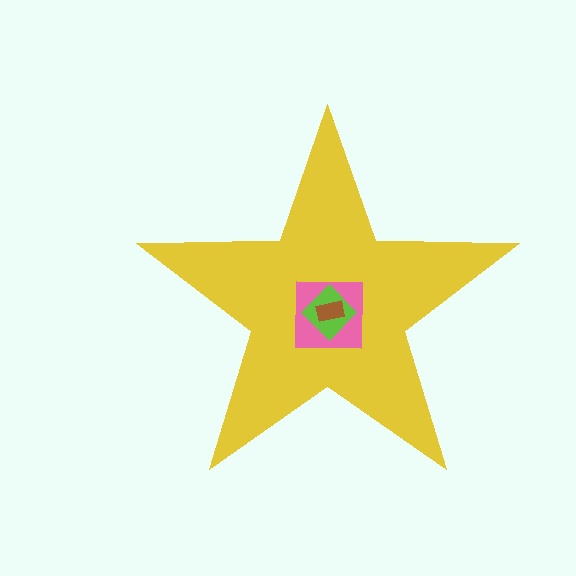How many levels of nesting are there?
4.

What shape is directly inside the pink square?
The lime diamond.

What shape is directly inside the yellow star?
The pink square.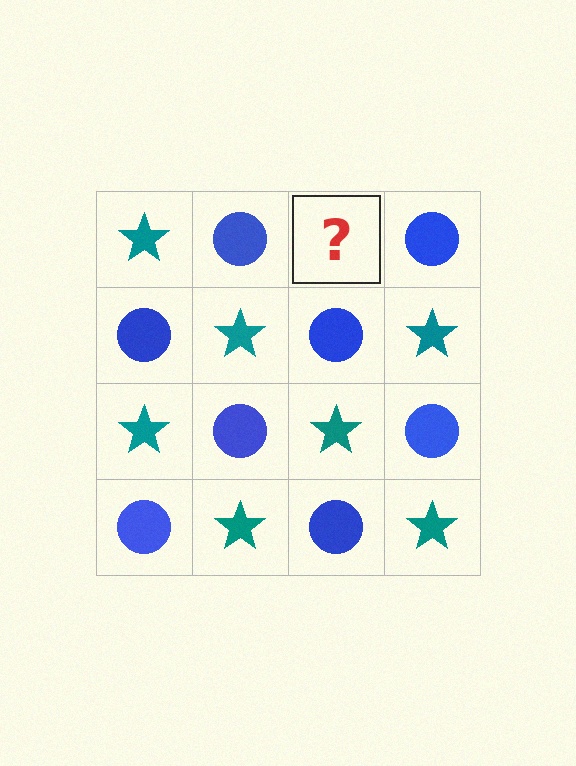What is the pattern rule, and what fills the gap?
The rule is that it alternates teal star and blue circle in a checkerboard pattern. The gap should be filled with a teal star.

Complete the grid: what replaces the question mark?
The question mark should be replaced with a teal star.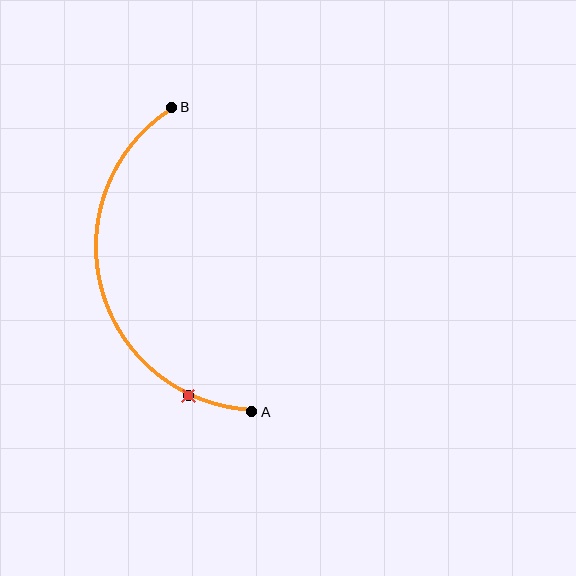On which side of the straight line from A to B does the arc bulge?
The arc bulges to the left of the straight line connecting A and B.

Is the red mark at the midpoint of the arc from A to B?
No. The red mark lies on the arc but is closer to endpoint A. The arc midpoint would be at the point on the curve equidistant along the arc from both A and B.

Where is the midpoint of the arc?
The arc midpoint is the point on the curve farthest from the straight line joining A and B. It sits to the left of that line.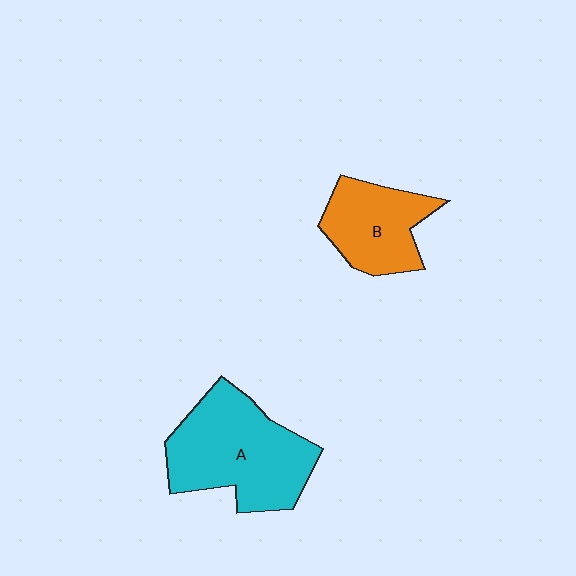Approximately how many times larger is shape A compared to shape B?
Approximately 1.6 times.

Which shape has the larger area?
Shape A (cyan).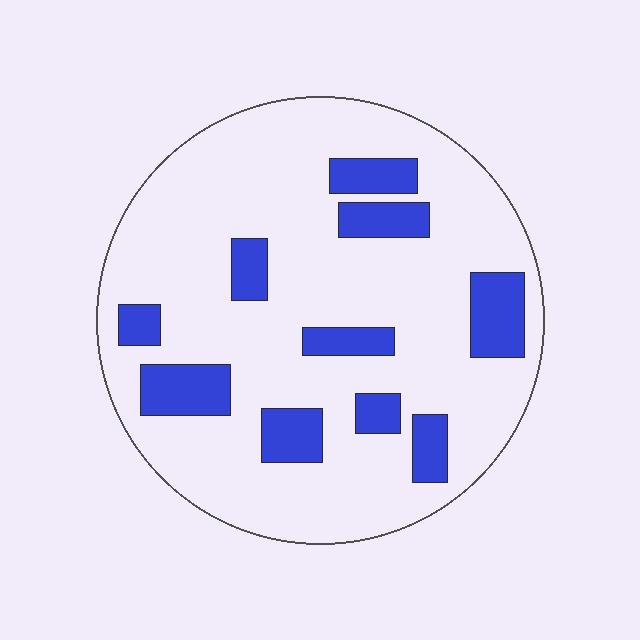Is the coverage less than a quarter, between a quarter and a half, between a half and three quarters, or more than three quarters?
Less than a quarter.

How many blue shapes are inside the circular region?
10.